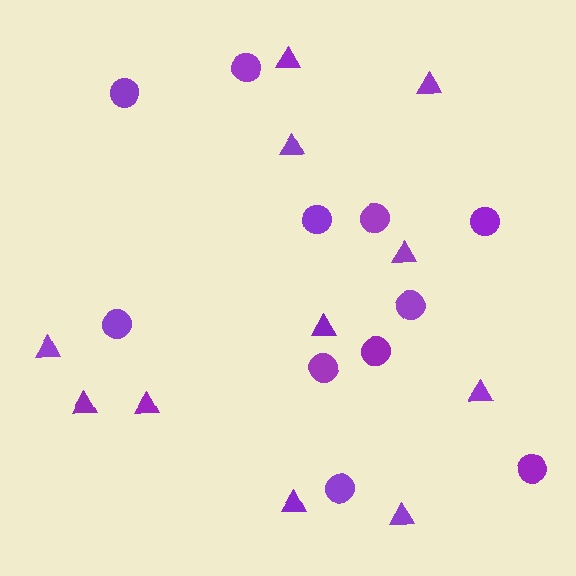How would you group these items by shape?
There are 2 groups: one group of triangles (11) and one group of circles (11).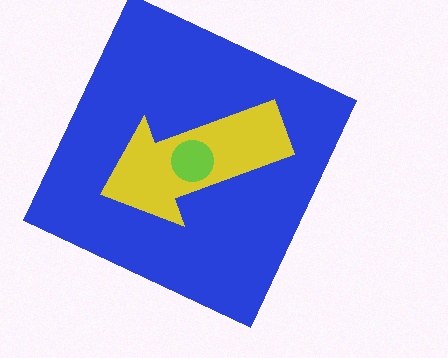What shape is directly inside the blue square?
The yellow arrow.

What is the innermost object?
The lime circle.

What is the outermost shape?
The blue square.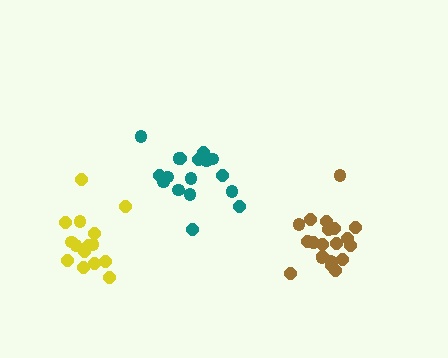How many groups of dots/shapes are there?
There are 3 groups.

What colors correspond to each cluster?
The clusters are colored: teal, yellow, brown.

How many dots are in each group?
Group 1: 17 dots, Group 2: 15 dots, Group 3: 20 dots (52 total).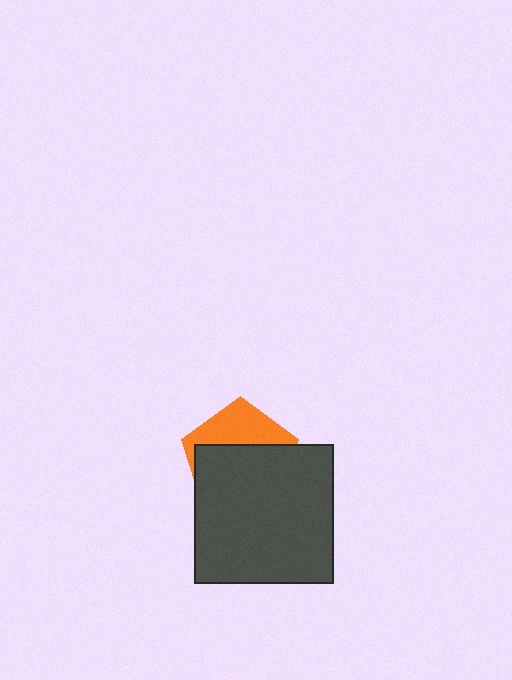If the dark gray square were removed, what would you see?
You would see the complete orange pentagon.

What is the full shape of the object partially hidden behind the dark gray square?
The partially hidden object is an orange pentagon.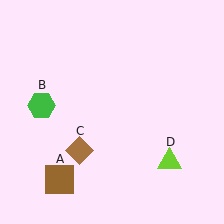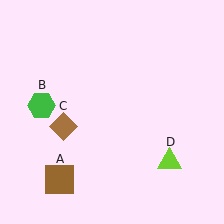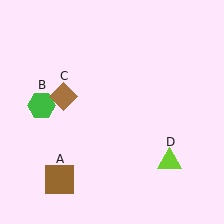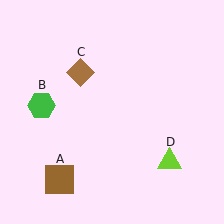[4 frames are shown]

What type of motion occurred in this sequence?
The brown diamond (object C) rotated clockwise around the center of the scene.